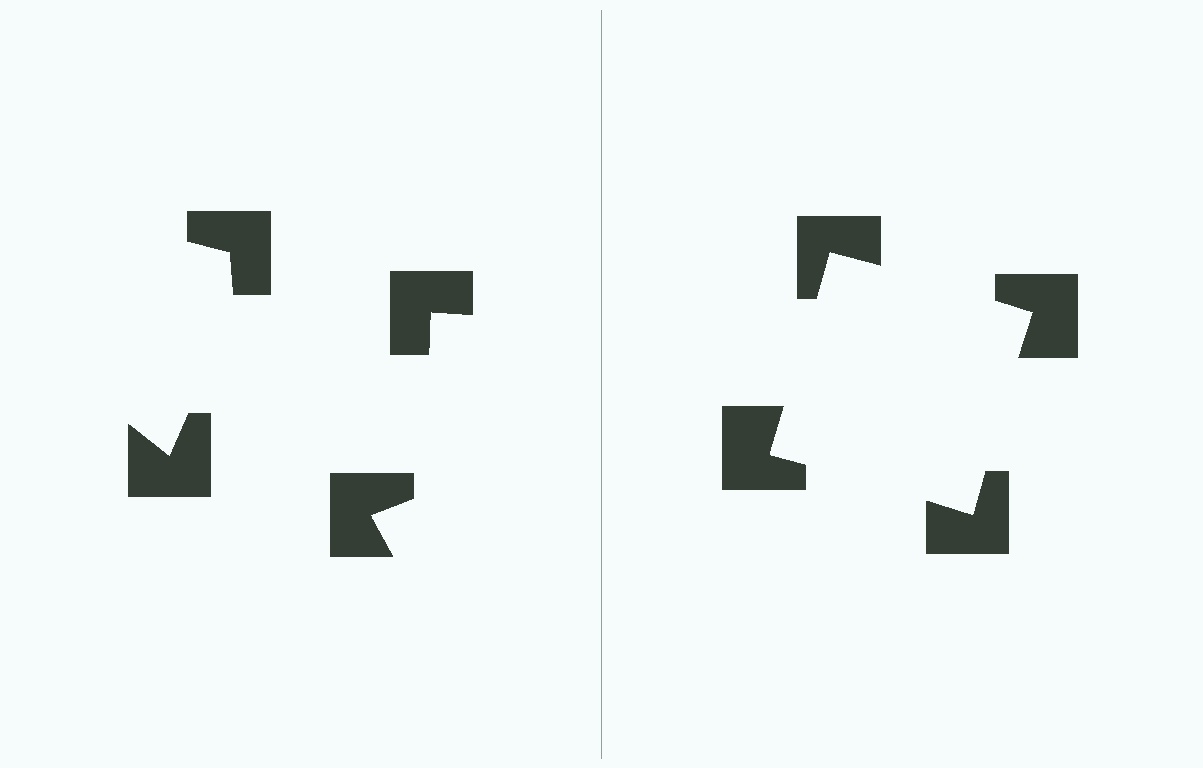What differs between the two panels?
The notched squares are positioned identically on both sides; only the wedge orientations differ. On the right they align to a square; on the left they are misaligned.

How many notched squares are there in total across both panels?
8 — 4 on each side.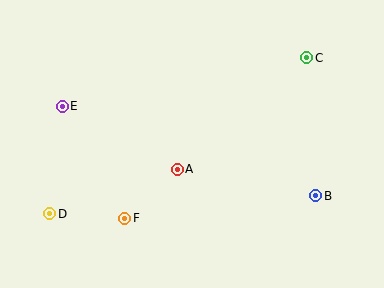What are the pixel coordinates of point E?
Point E is at (62, 106).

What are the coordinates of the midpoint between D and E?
The midpoint between D and E is at (56, 160).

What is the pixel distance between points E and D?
The distance between E and D is 108 pixels.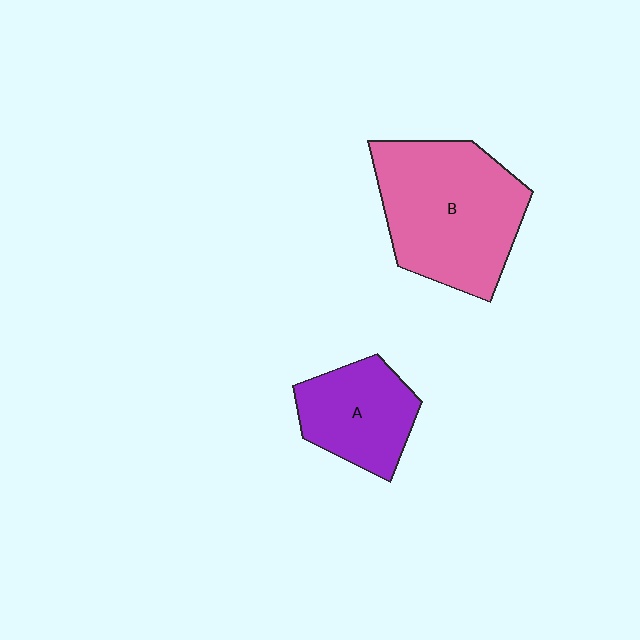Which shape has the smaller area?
Shape A (purple).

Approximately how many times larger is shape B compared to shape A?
Approximately 1.8 times.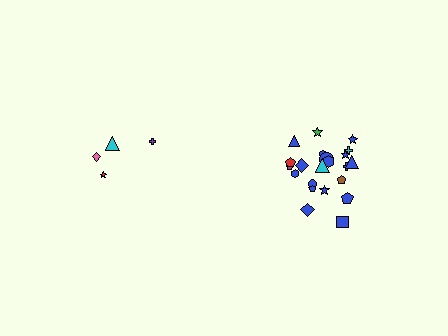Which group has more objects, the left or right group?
The right group.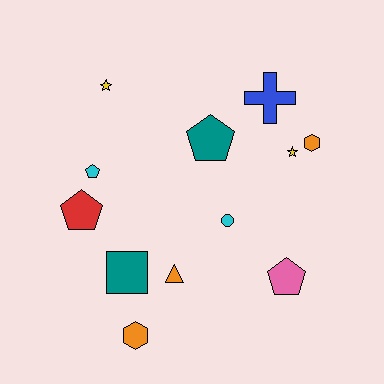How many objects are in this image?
There are 12 objects.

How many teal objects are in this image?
There are 2 teal objects.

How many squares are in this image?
There is 1 square.